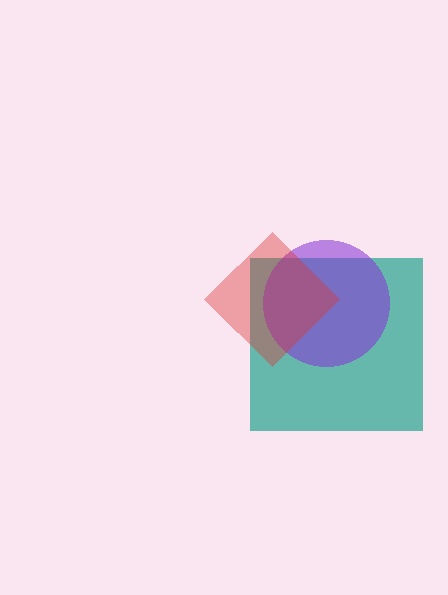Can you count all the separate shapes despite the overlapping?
Yes, there are 3 separate shapes.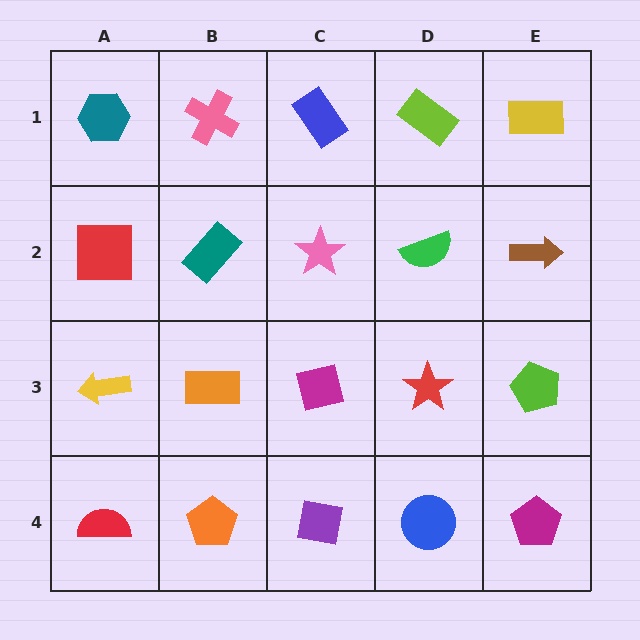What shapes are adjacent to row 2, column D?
A lime rectangle (row 1, column D), a red star (row 3, column D), a pink star (row 2, column C), a brown arrow (row 2, column E).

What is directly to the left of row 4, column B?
A red semicircle.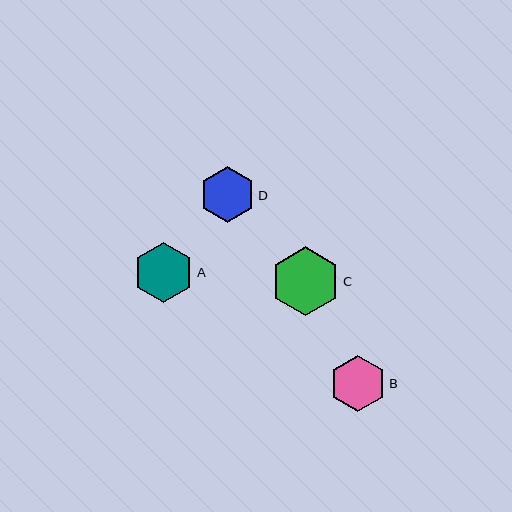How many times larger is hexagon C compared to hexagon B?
Hexagon C is approximately 1.2 times the size of hexagon B.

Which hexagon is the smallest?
Hexagon D is the smallest with a size of approximately 56 pixels.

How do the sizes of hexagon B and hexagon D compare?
Hexagon B and hexagon D are approximately the same size.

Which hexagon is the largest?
Hexagon C is the largest with a size of approximately 69 pixels.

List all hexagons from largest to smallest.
From largest to smallest: C, A, B, D.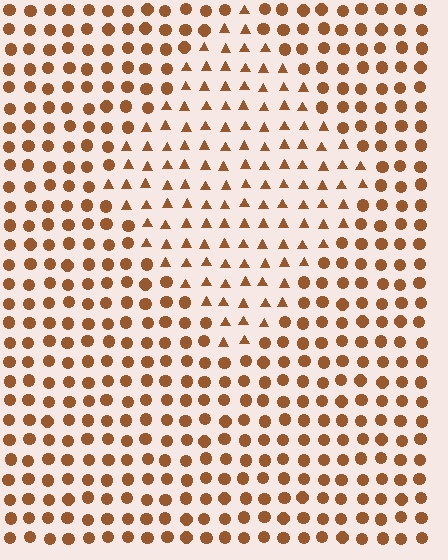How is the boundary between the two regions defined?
The boundary is defined by a change in element shape: triangles inside vs. circles outside. All elements share the same color and spacing.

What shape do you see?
I see a diamond.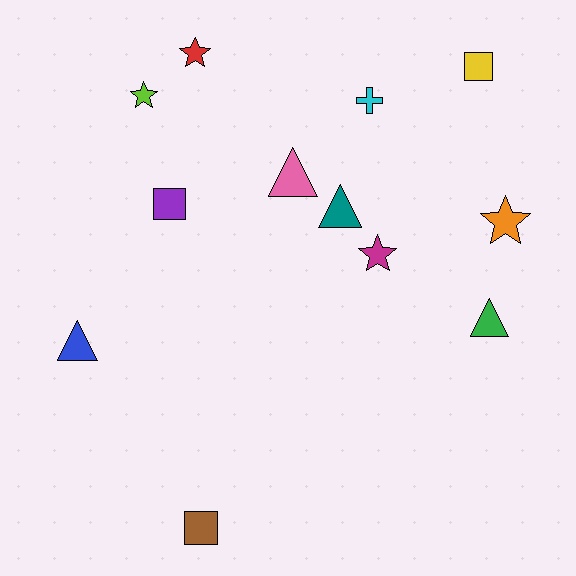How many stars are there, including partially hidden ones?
There are 4 stars.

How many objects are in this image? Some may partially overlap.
There are 12 objects.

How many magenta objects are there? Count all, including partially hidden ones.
There is 1 magenta object.